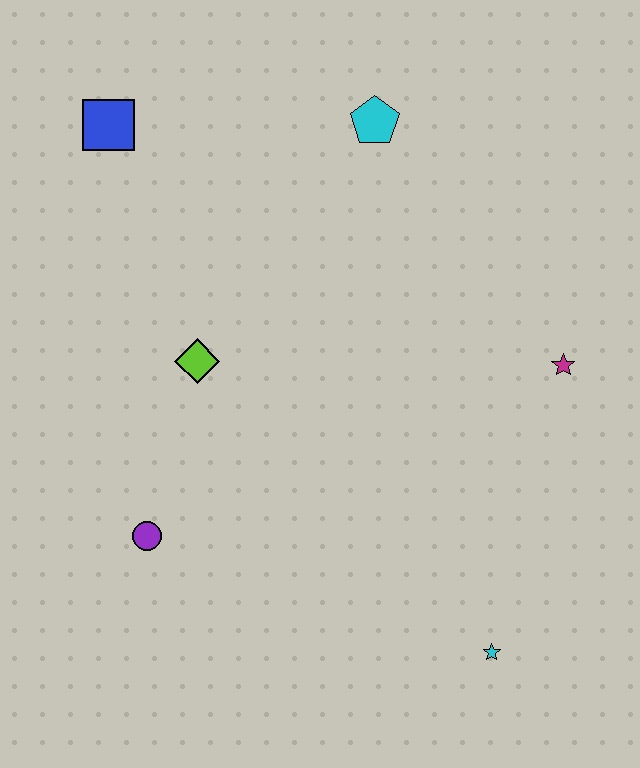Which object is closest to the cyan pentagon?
The blue square is closest to the cyan pentagon.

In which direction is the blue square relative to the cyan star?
The blue square is above the cyan star.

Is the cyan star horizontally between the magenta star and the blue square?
Yes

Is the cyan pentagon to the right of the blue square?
Yes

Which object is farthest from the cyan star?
The blue square is farthest from the cyan star.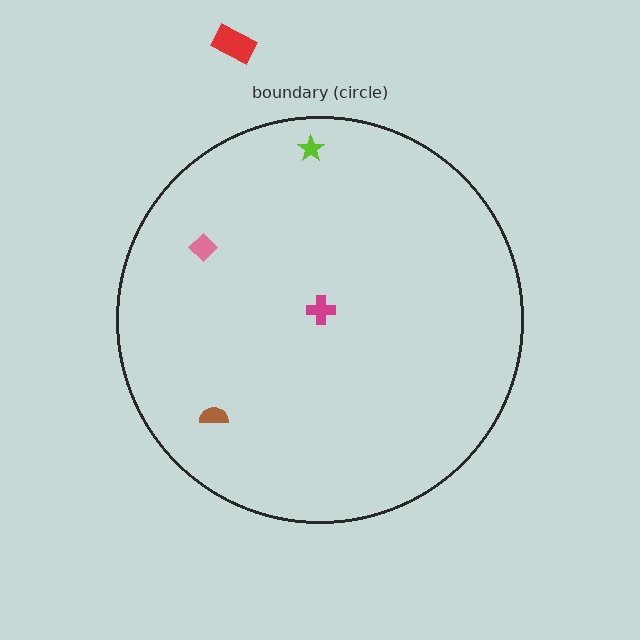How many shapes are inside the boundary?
4 inside, 1 outside.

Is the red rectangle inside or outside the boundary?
Outside.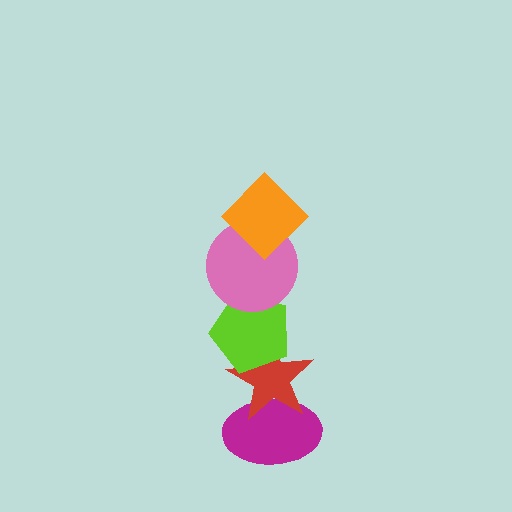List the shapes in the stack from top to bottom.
From top to bottom: the orange diamond, the pink circle, the lime pentagon, the red star, the magenta ellipse.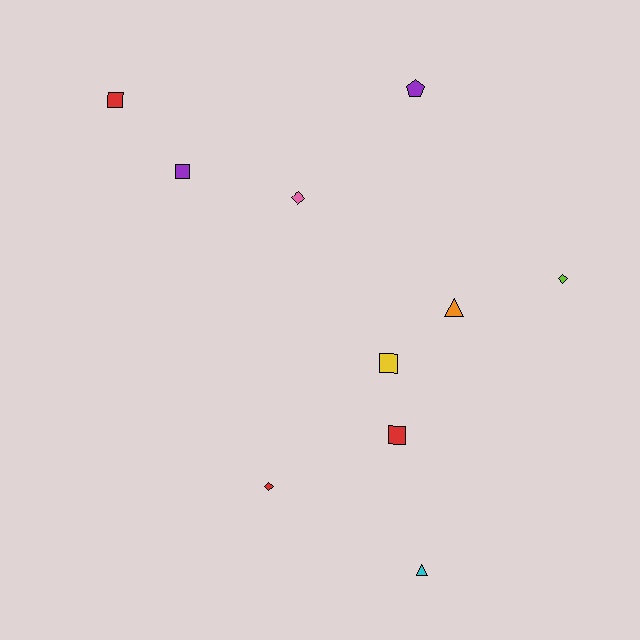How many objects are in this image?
There are 10 objects.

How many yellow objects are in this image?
There is 1 yellow object.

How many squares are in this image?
There are 4 squares.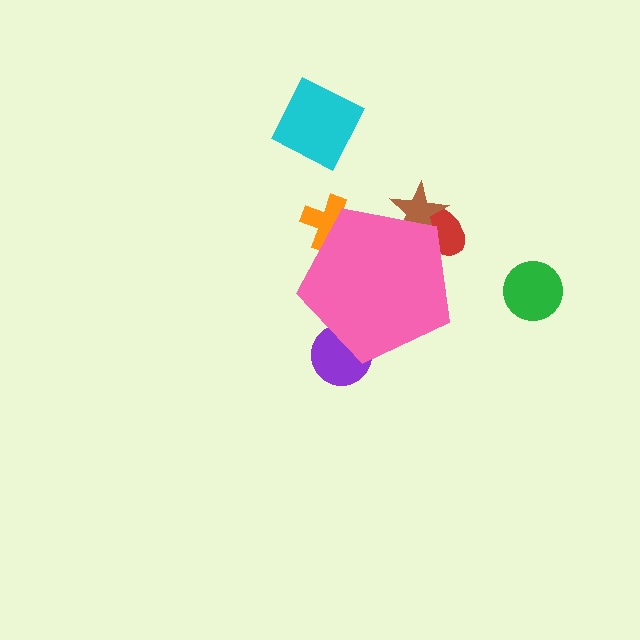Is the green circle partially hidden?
No, the green circle is fully visible.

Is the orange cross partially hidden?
Yes, the orange cross is partially hidden behind the pink pentagon.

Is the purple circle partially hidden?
Yes, the purple circle is partially hidden behind the pink pentagon.